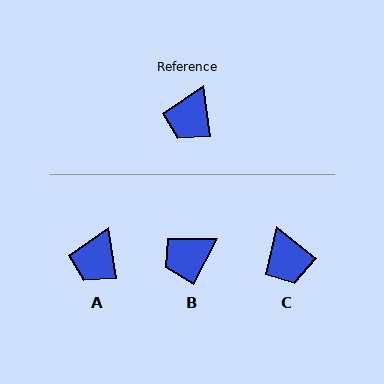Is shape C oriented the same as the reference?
No, it is off by about 43 degrees.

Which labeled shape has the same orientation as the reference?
A.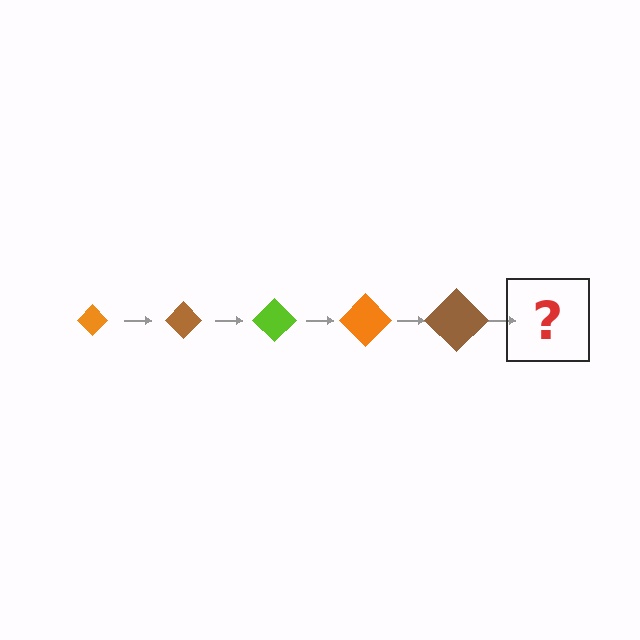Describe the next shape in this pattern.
It should be a lime diamond, larger than the previous one.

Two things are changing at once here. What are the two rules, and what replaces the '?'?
The two rules are that the diamond grows larger each step and the color cycles through orange, brown, and lime. The '?' should be a lime diamond, larger than the previous one.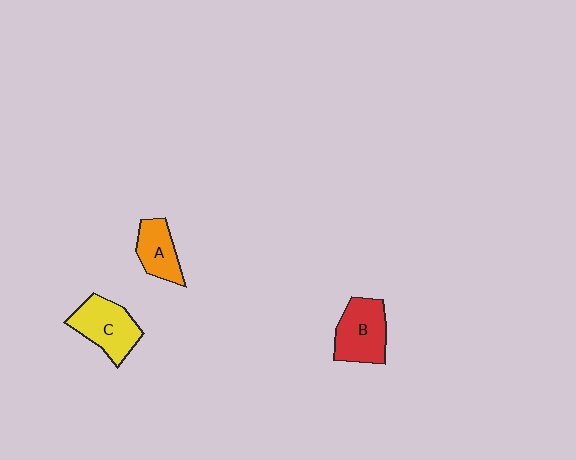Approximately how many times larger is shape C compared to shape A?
Approximately 1.4 times.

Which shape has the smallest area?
Shape A (orange).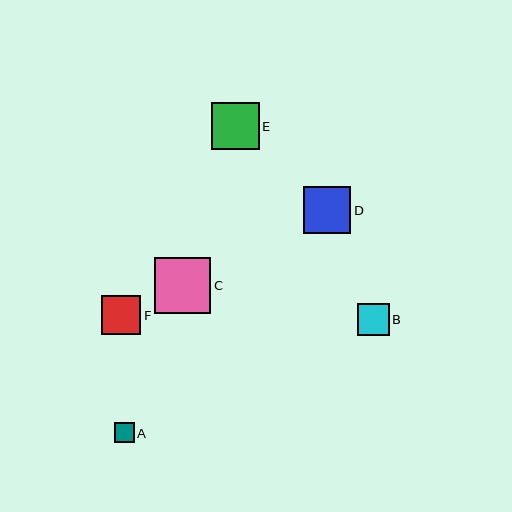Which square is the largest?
Square C is the largest with a size of approximately 56 pixels.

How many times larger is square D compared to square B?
Square D is approximately 1.5 times the size of square B.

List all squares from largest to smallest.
From largest to smallest: C, E, D, F, B, A.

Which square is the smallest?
Square A is the smallest with a size of approximately 20 pixels.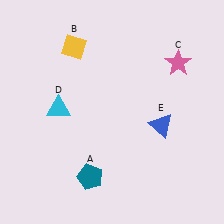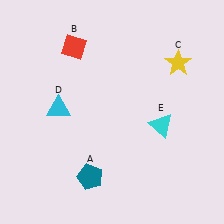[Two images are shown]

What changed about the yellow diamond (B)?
In Image 1, B is yellow. In Image 2, it changed to red.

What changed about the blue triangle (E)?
In Image 1, E is blue. In Image 2, it changed to cyan.